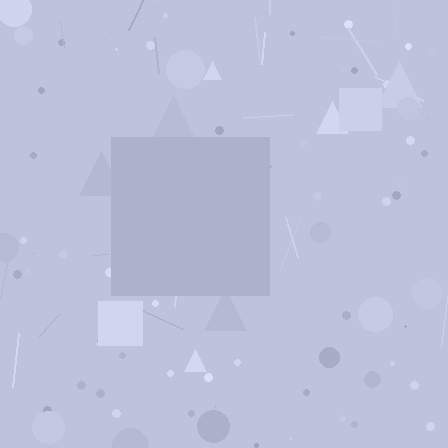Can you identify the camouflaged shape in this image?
The camouflaged shape is a square.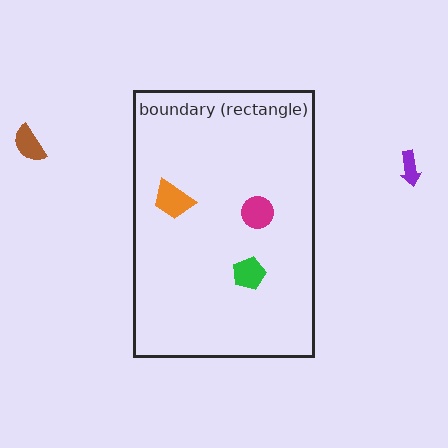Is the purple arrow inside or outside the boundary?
Outside.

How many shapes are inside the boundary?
3 inside, 2 outside.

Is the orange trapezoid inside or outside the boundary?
Inside.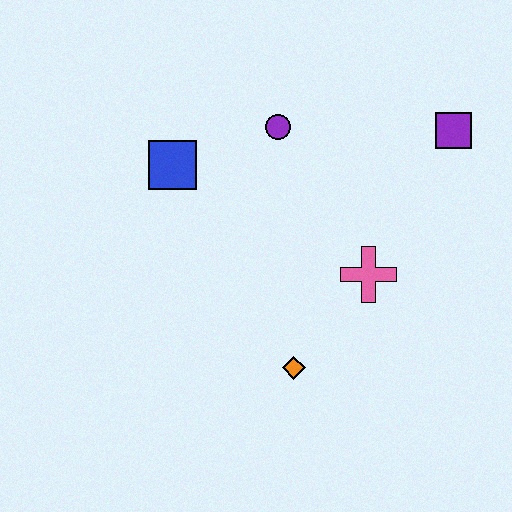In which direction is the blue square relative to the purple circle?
The blue square is to the left of the purple circle.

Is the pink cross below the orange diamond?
No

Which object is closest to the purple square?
The pink cross is closest to the purple square.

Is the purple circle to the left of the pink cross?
Yes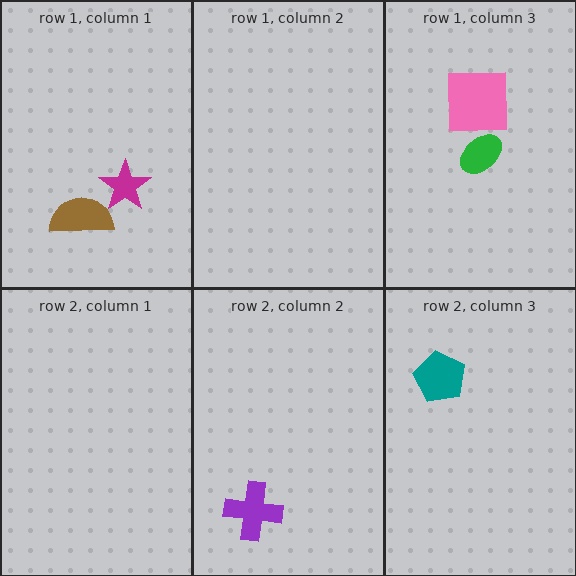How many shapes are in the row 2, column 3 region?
1.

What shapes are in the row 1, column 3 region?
The green ellipse, the pink square.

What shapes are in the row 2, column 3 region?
The teal pentagon.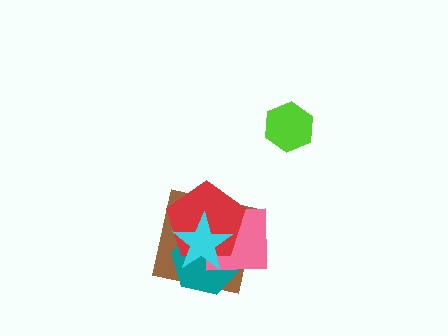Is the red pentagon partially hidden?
Yes, it is partially covered by another shape.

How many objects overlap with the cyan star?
4 objects overlap with the cyan star.